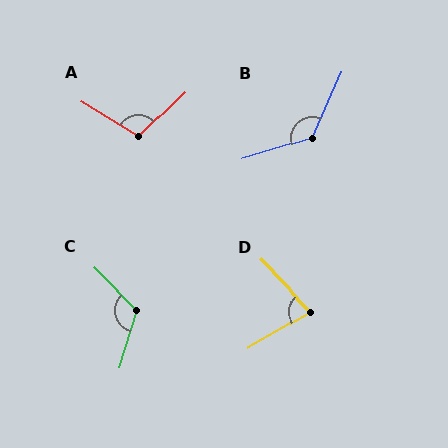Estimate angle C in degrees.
Approximately 119 degrees.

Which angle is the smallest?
D, at approximately 77 degrees.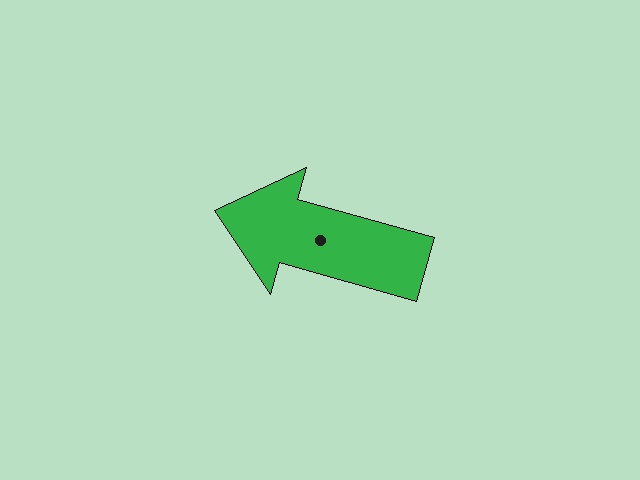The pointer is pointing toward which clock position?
Roughly 10 o'clock.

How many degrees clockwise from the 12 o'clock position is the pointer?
Approximately 286 degrees.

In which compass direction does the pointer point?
West.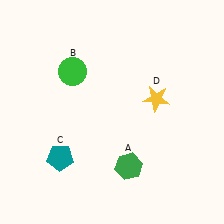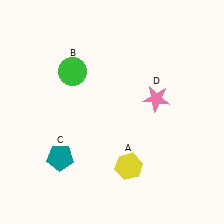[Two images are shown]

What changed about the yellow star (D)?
In Image 1, D is yellow. In Image 2, it changed to pink.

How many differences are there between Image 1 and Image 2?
There are 2 differences between the two images.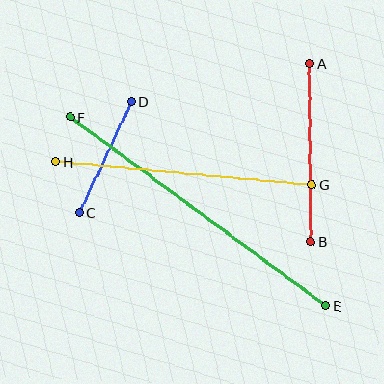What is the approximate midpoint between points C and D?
The midpoint is at approximately (105, 157) pixels.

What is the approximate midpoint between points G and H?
The midpoint is at approximately (184, 173) pixels.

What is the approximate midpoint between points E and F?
The midpoint is at approximately (198, 212) pixels.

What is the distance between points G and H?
The distance is approximately 257 pixels.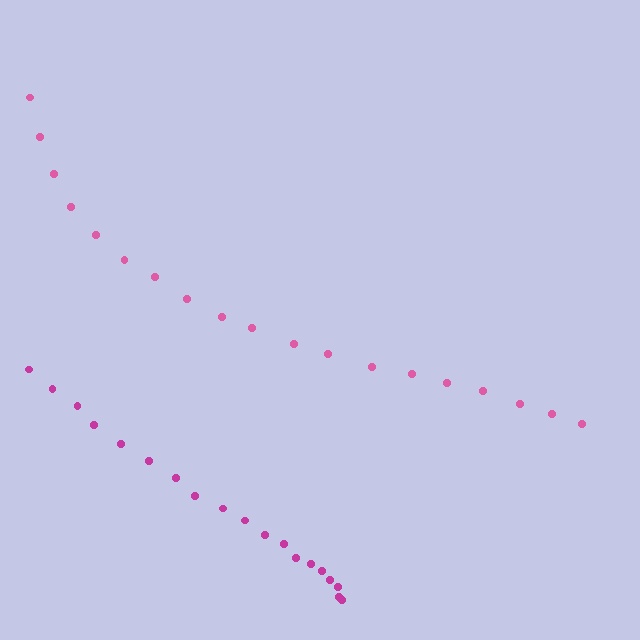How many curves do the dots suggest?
There are 2 distinct paths.